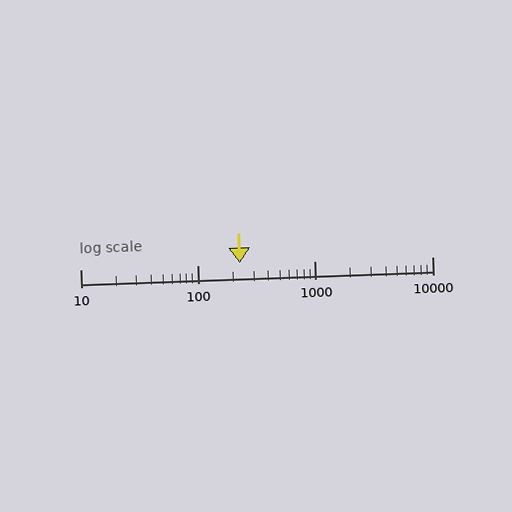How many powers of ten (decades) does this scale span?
The scale spans 3 decades, from 10 to 10000.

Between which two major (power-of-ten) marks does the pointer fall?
The pointer is between 100 and 1000.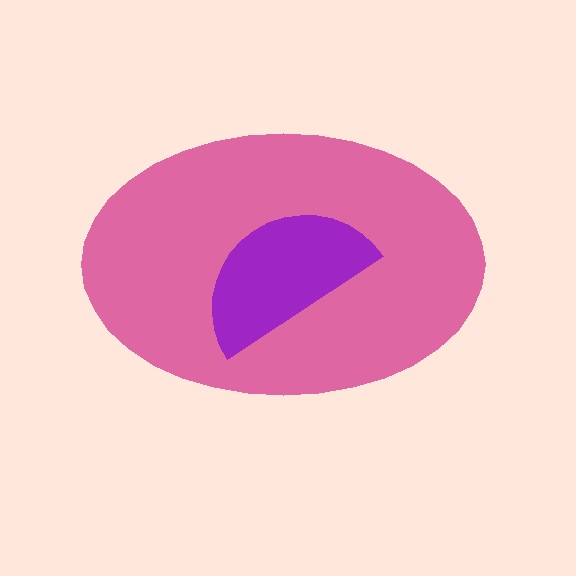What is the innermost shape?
The purple semicircle.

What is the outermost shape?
The pink ellipse.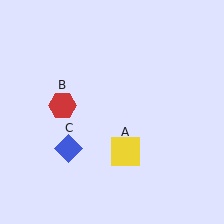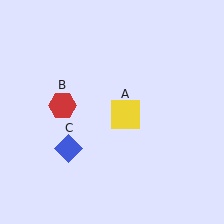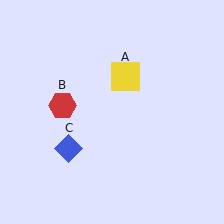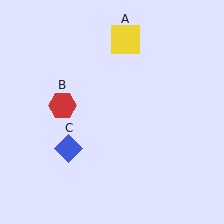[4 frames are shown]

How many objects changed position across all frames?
1 object changed position: yellow square (object A).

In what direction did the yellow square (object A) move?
The yellow square (object A) moved up.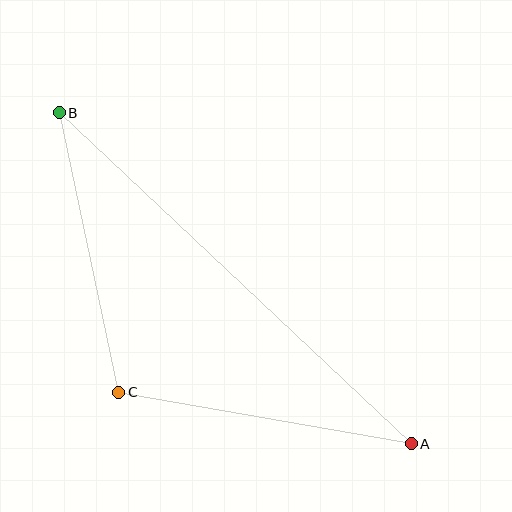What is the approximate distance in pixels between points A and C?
The distance between A and C is approximately 297 pixels.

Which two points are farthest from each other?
Points A and B are farthest from each other.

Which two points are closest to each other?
Points B and C are closest to each other.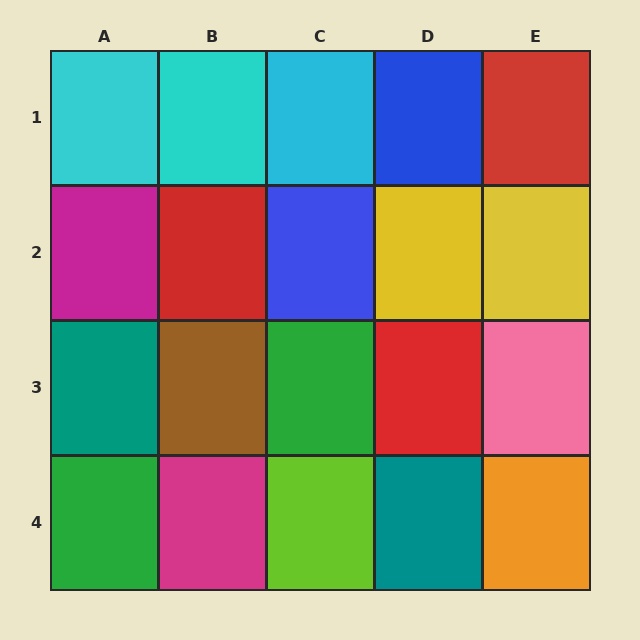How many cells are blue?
2 cells are blue.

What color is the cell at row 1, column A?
Cyan.